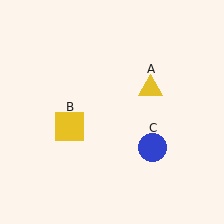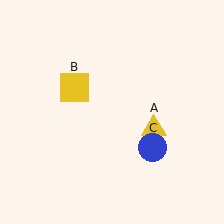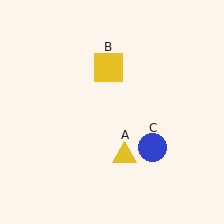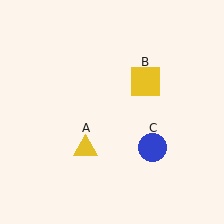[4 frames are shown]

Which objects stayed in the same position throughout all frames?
Blue circle (object C) remained stationary.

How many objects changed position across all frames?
2 objects changed position: yellow triangle (object A), yellow square (object B).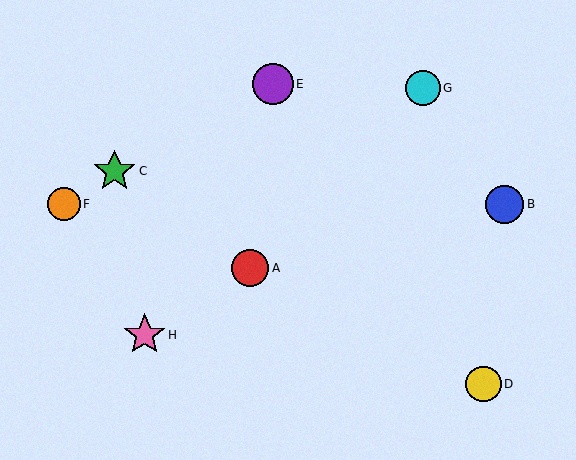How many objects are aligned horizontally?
2 objects (B, F) are aligned horizontally.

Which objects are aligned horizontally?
Objects B, F are aligned horizontally.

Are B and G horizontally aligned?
No, B is at y≈204 and G is at y≈88.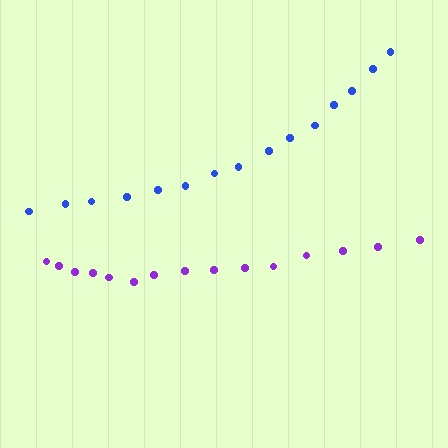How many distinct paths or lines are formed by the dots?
There are 2 distinct paths.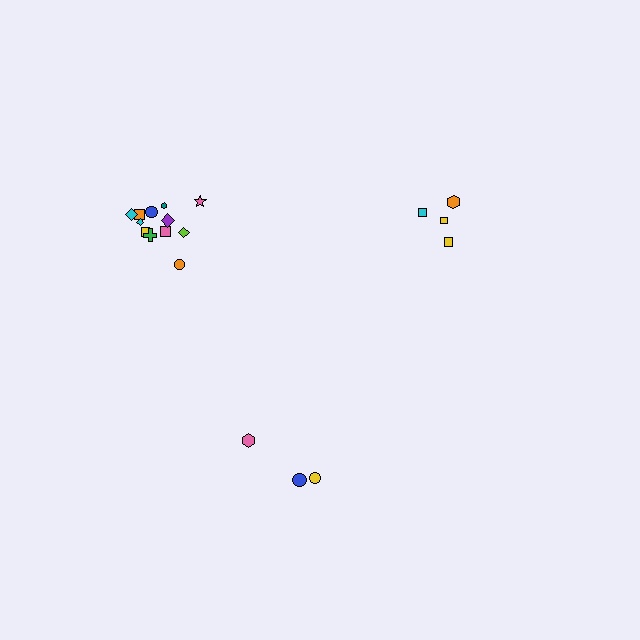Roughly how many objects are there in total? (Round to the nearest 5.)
Roughly 20 objects in total.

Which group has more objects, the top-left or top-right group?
The top-left group.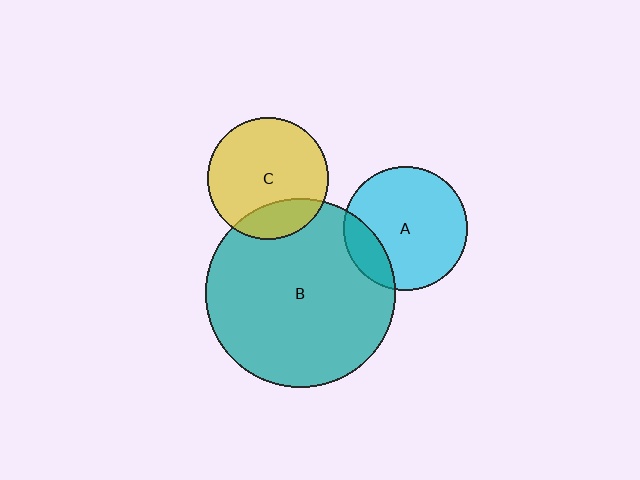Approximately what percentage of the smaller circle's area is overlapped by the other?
Approximately 20%.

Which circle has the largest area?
Circle B (teal).